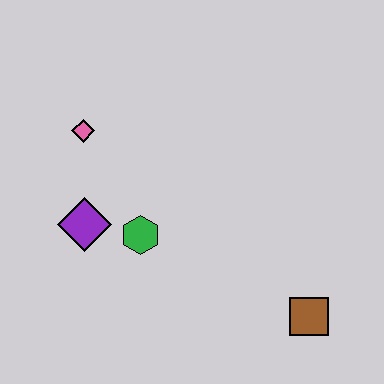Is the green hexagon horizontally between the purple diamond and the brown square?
Yes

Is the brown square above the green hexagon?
No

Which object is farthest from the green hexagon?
The brown square is farthest from the green hexagon.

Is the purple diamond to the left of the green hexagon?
Yes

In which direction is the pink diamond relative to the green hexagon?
The pink diamond is above the green hexagon.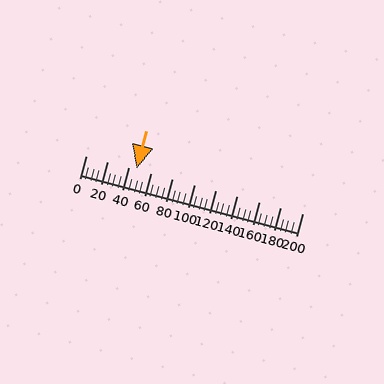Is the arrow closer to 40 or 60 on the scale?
The arrow is closer to 40.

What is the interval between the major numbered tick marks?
The major tick marks are spaced 20 units apart.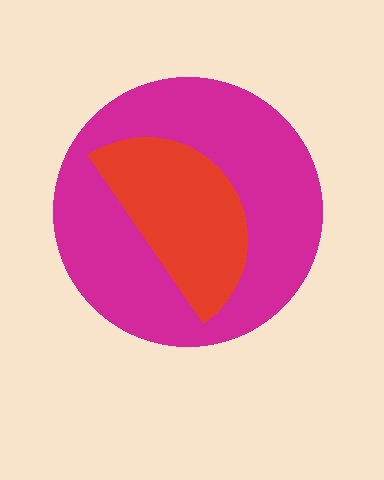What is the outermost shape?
The magenta circle.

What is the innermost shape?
The red semicircle.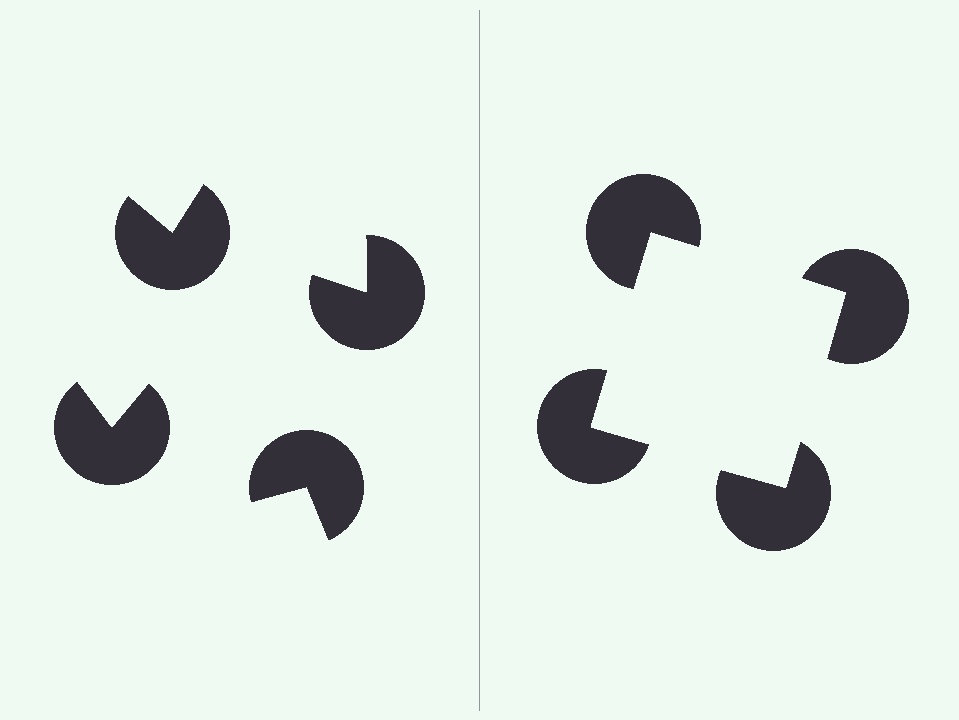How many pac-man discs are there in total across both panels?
8 — 4 on each side.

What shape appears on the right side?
An illusory square.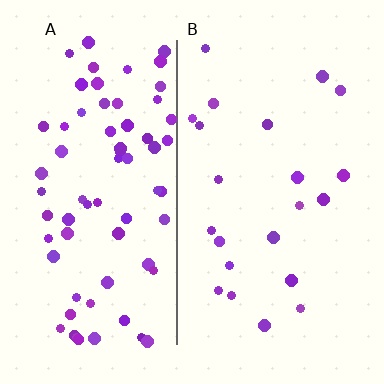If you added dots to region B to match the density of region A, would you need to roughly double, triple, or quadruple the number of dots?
Approximately triple.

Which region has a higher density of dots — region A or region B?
A (the left).